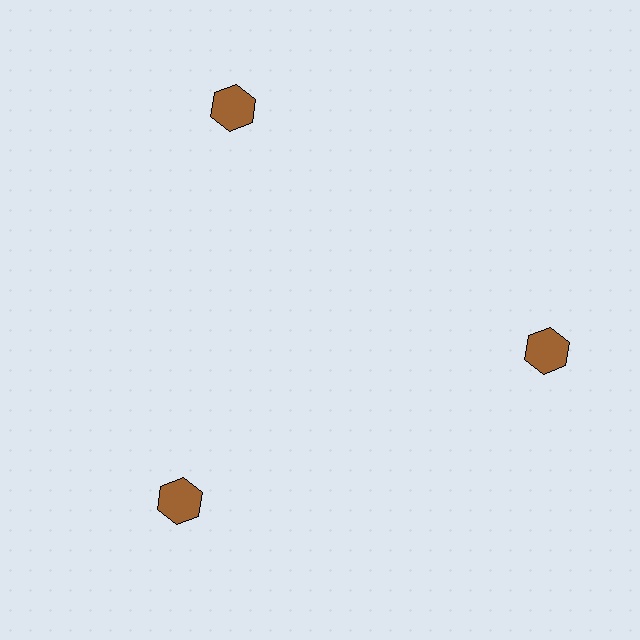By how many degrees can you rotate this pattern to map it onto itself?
The pattern maps onto itself every 120 degrees of rotation.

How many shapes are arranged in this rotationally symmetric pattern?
There are 3 shapes, arranged in 3 groups of 1.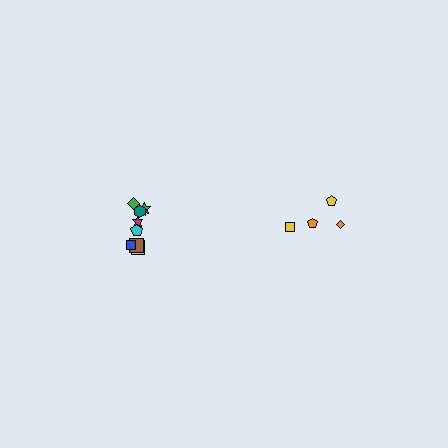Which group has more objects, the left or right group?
The left group.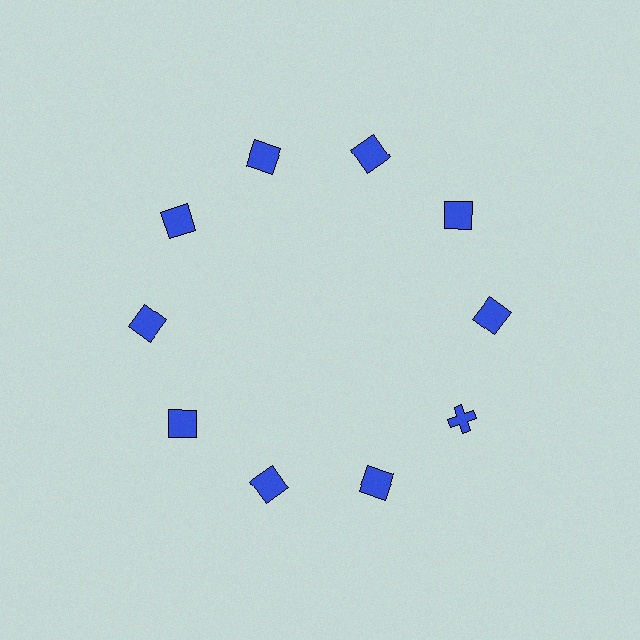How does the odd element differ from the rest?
It has a different shape: cross instead of square.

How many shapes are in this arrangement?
There are 10 shapes arranged in a ring pattern.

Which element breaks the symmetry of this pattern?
The blue cross at roughly the 4 o'clock position breaks the symmetry. All other shapes are blue squares.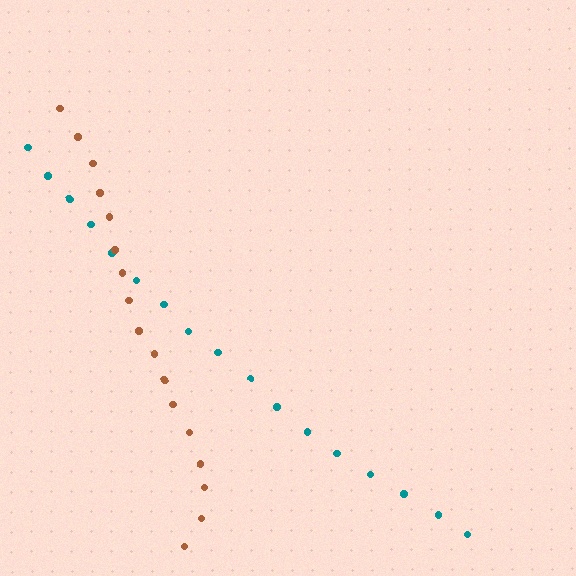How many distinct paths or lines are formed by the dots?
There are 2 distinct paths.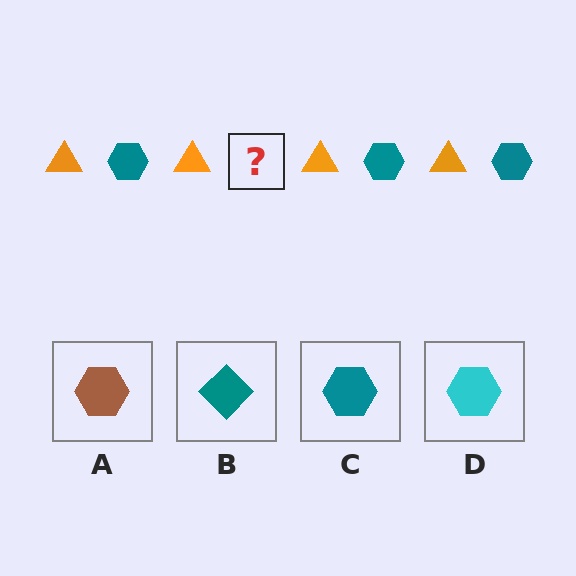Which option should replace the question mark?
Option C.